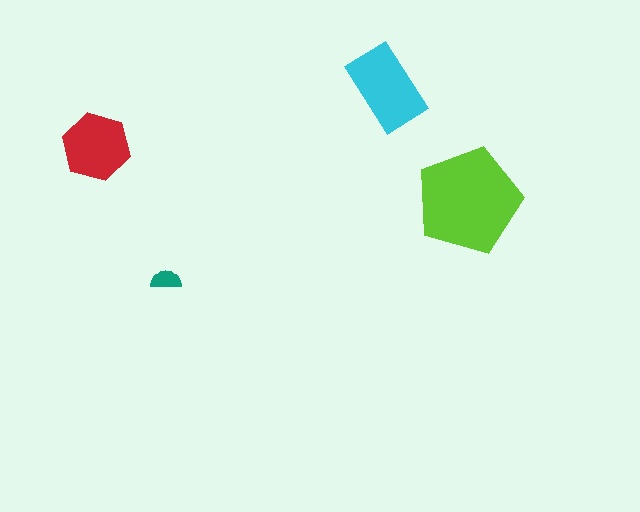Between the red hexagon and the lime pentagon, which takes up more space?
The lime pentagon.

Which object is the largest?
The lime pentagon.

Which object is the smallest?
The teal semicircle.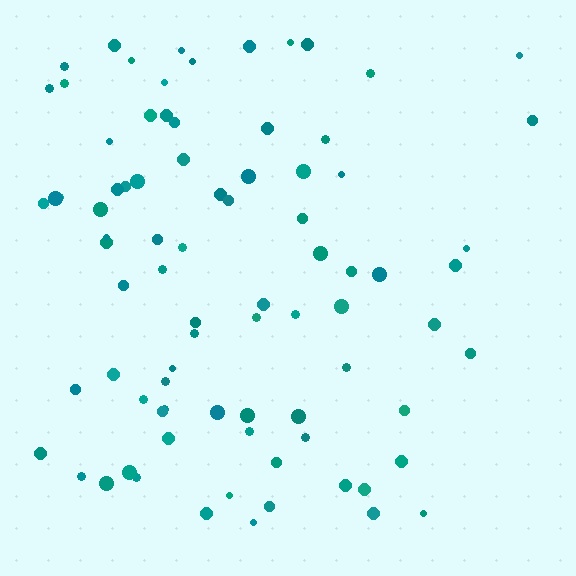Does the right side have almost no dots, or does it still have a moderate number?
Still a moderate number, just noticeably fewer than the left.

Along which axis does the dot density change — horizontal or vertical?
Horizontal.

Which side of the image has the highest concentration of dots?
The left.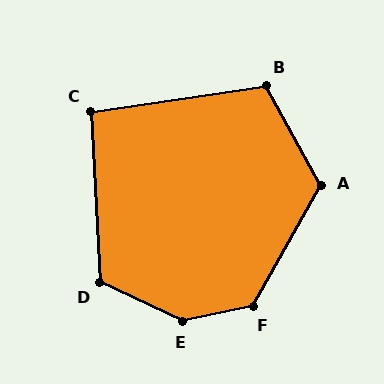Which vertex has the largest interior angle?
E, at approximately 143 degrees.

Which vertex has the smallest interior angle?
C, at approximately 95 degrees.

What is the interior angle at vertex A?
Approximately 122 degrees (obtuse).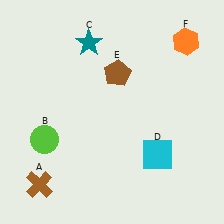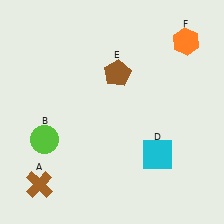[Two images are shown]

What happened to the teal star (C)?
The teal star (C) was removed in Image 2. It was in the top-left area of Image 1.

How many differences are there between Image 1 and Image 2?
There is 1 difference between the two images.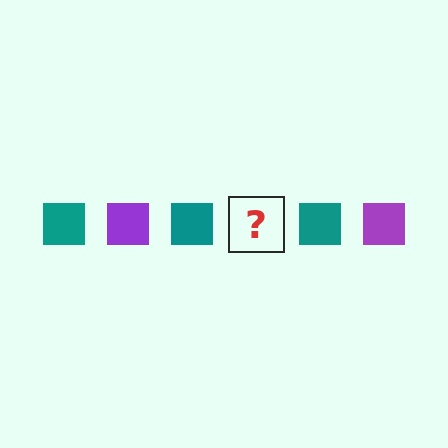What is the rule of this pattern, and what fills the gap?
The rule is that the pattern cycles through teal, purple squares. The gap should be filled with a purple square.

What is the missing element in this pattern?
The missing element is a purple square.